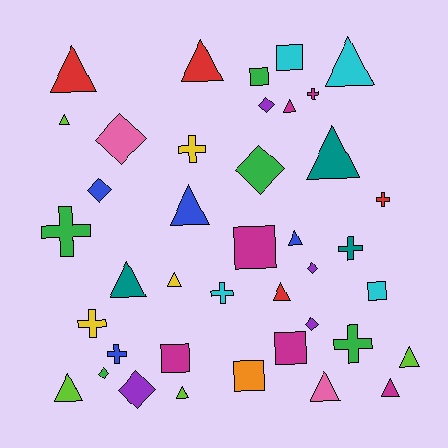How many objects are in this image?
There are 40 objects.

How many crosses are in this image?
There are 9 crosses.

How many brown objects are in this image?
There are no brown objects.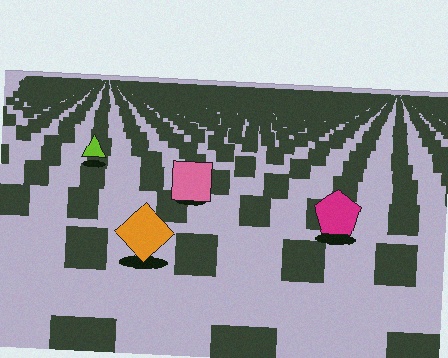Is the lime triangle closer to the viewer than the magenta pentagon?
No. The magenta pentagon is closer — you can tell from the texture gradient: the ground texture is coarser near it.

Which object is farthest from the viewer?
The lime triangle is farthest from the viewer. It appears smaller and the ground texture around it is denser.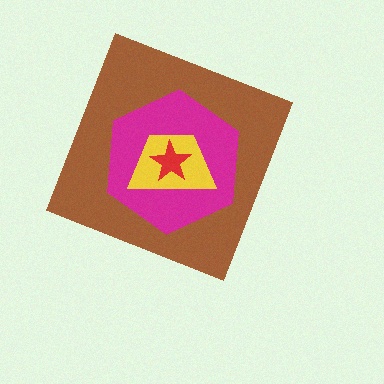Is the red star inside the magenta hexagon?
Yes.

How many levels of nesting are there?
4.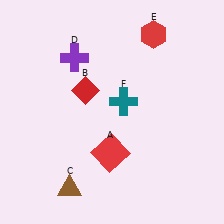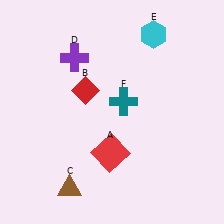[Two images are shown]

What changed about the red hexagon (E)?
In Image 1, E is red. In Image 2, it changed to cyan.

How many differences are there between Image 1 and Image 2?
There is 1 difference between the two images.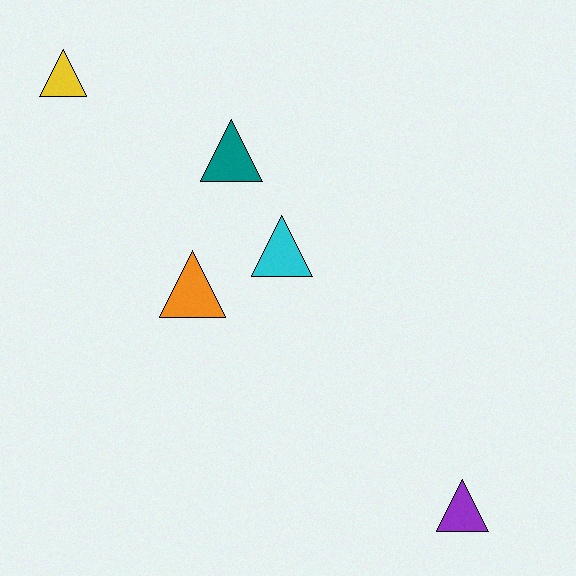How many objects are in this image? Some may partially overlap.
There are 5 objects.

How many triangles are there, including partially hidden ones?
There are 5 triangles.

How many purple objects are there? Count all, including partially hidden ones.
There is 1 purple object.